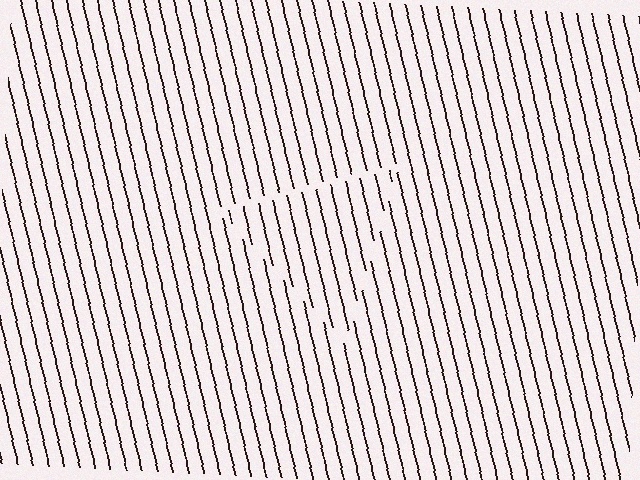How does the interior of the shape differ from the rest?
The interior of the shape contains the same grating, shifted by half a period — the contour is defined by the phase discontinuity where line-ends from the inner and outer gratings abut.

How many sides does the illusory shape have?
3 sides — the line-ends trace a triangle.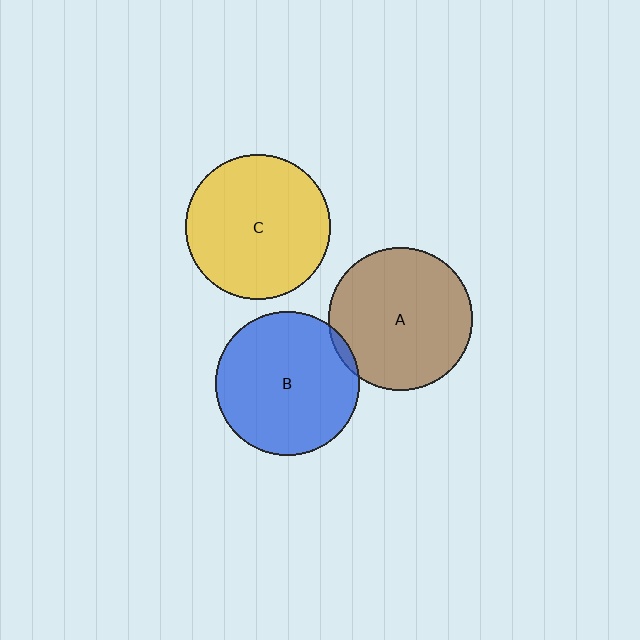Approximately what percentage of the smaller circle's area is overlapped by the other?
Approximately 5%.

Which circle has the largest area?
Circle B (blue).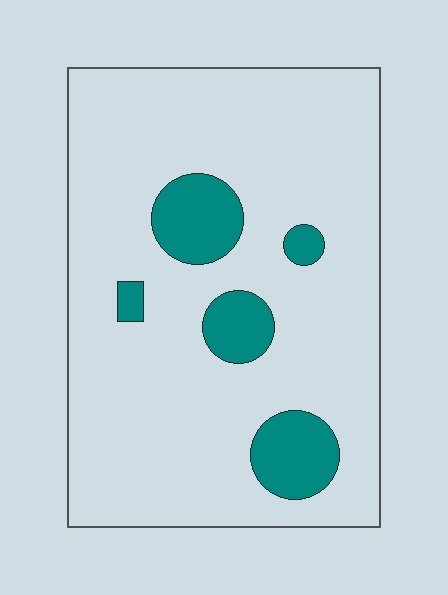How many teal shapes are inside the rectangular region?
5.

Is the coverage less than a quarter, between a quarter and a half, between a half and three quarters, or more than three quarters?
Less than a quarter.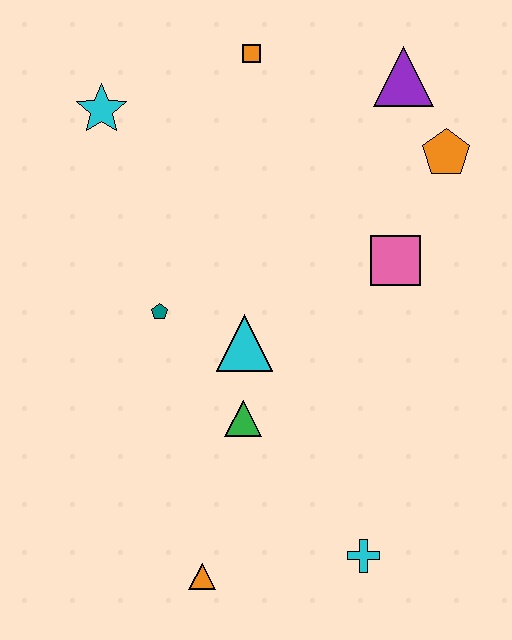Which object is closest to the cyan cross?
The orange triangle is closest to the cyan cross.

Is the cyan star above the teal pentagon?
Yes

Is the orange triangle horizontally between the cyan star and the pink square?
Yes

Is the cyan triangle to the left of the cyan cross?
Yes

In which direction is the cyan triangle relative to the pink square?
The cyan triangle is to the left of the pink square.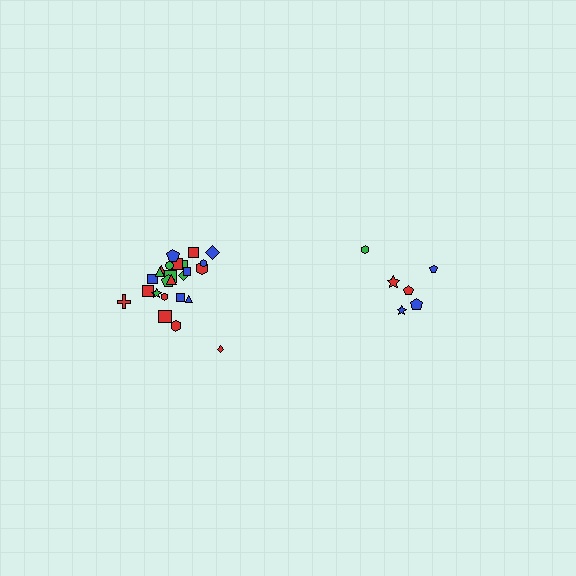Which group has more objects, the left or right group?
The left group.